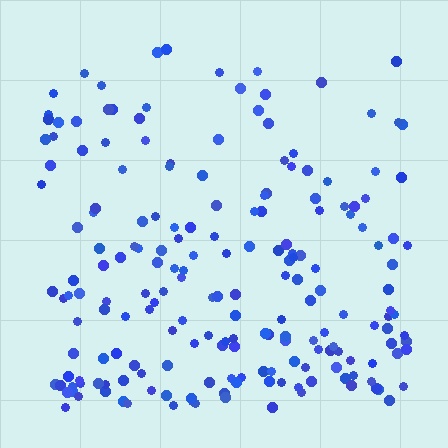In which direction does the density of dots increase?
From top to bottom, with the bottom side densest.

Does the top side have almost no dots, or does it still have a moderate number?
Still a moderate number, just noticeably fewer than the bottom.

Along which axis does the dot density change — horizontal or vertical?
Vertical.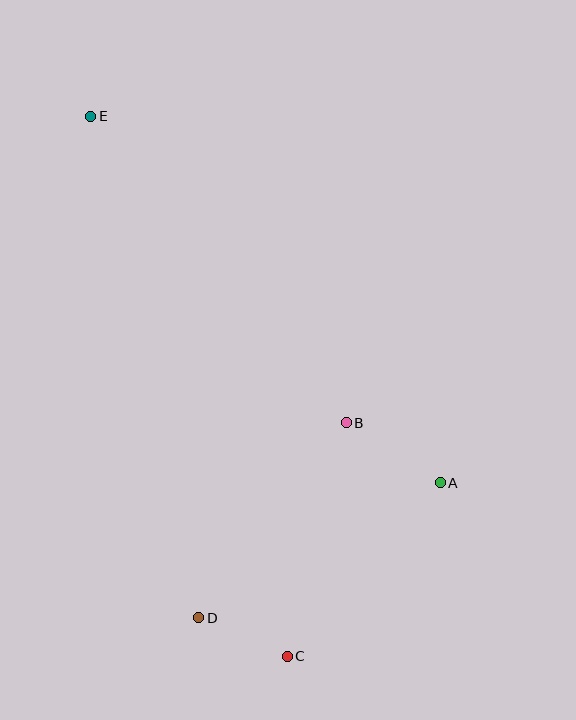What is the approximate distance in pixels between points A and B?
The distance between A and B is approximately 111 pixels.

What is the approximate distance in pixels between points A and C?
The distance between A and C is approximately 231 pixels.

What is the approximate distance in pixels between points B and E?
The distance between B and E is approximately 399 pixels.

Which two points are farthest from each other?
Points C and E are farthest from each other.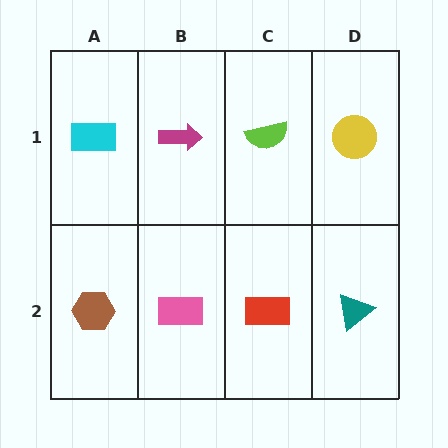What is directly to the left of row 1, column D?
A lime semicircle.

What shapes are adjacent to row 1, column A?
A brown hexagon (row 2, column A), a magenta arrow (row 1, column B).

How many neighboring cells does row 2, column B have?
3.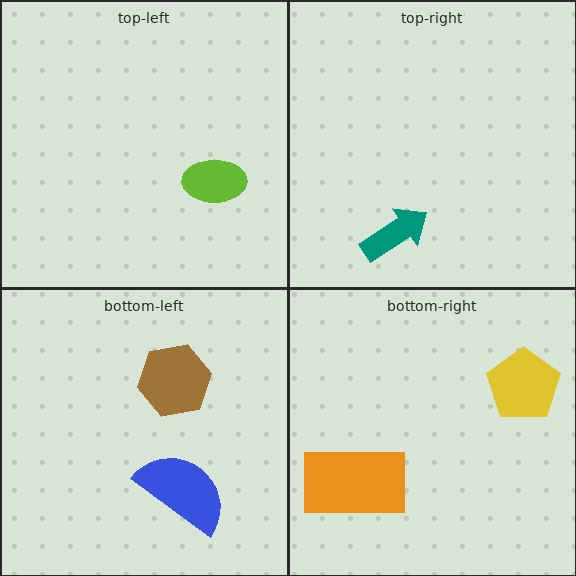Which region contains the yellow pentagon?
The bottom-right region.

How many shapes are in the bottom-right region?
2.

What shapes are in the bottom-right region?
The yellow pentagon, the orange rectangle.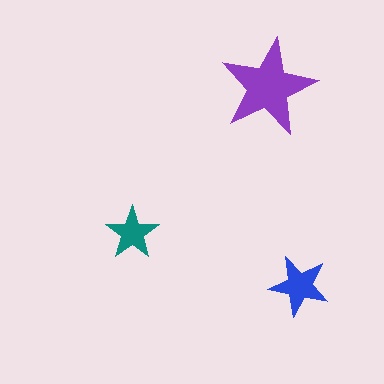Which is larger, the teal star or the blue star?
The blue one.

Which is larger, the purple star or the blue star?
The purple one.